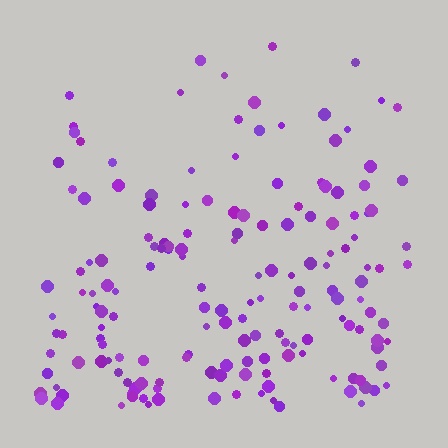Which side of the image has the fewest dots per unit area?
The top.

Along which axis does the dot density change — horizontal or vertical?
Vertical.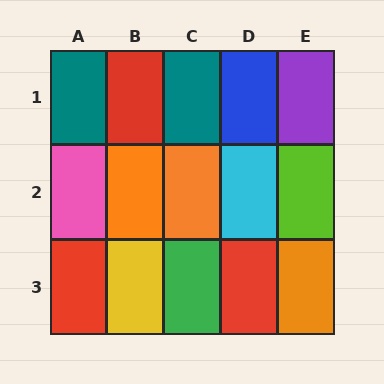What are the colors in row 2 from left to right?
Pink, orange, orange, cyan, lime.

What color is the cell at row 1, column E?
Purple.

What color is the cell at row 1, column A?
Teal.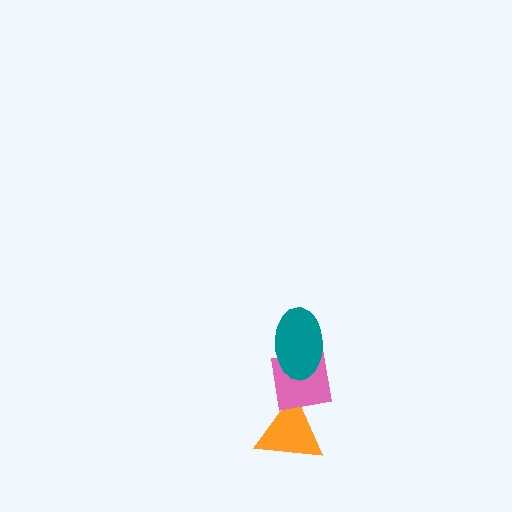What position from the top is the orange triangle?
The orange triangle is 3rd from the top.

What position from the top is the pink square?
The pink square is 2nd from the top.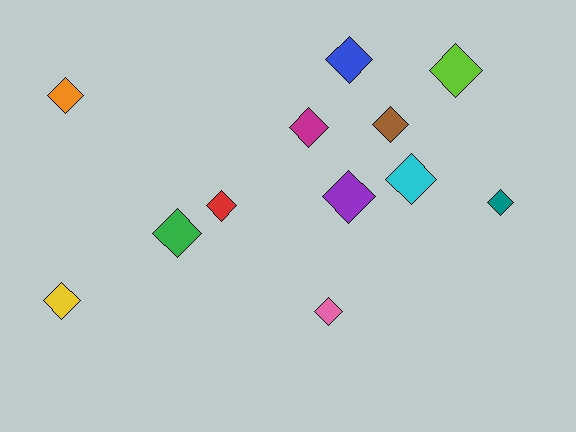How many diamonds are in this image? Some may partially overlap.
There are 12 diamonds.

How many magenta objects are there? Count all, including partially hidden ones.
There is 1 magenta object.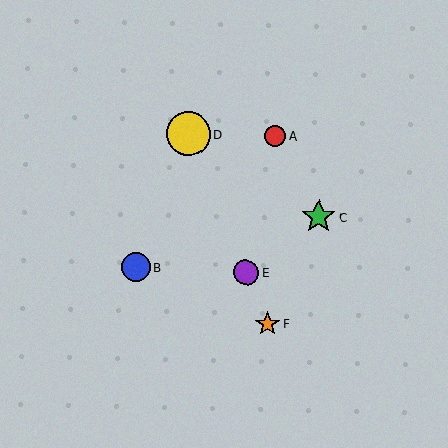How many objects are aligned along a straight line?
3 objects (D, E, F) are aligned along a straight line.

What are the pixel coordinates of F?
Object F is at (267, 324).